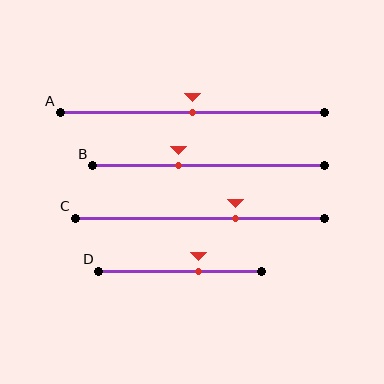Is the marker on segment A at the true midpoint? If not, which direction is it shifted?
Yes, the marker on segment A is at the true midpoint.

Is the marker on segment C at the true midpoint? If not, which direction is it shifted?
No, the marker on segment C is shifted to the right by about 14% of the segment length.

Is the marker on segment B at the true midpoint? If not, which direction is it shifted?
No, the marker on segment B is shifted to the left by about 13% of the segment length.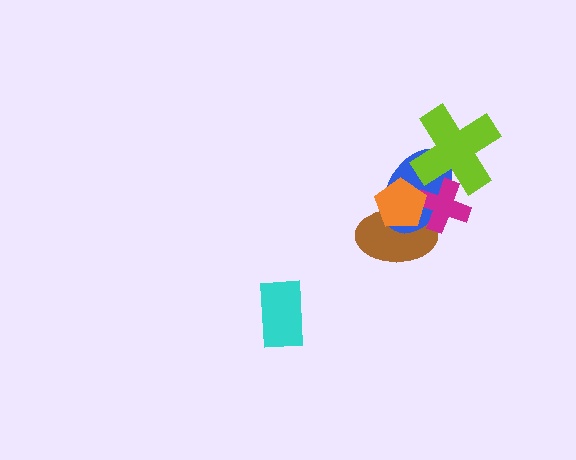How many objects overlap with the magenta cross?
4 objects overlap with the magenta cross.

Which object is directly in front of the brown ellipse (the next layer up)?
The blue ellipse is directly in front of the brown ellipse.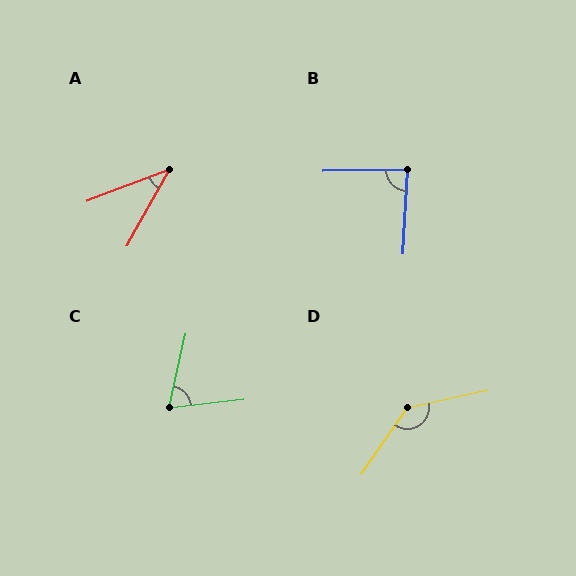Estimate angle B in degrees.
Approximately 85 degrees.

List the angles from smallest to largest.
A (40°), C (71°), B (85°), D (137°).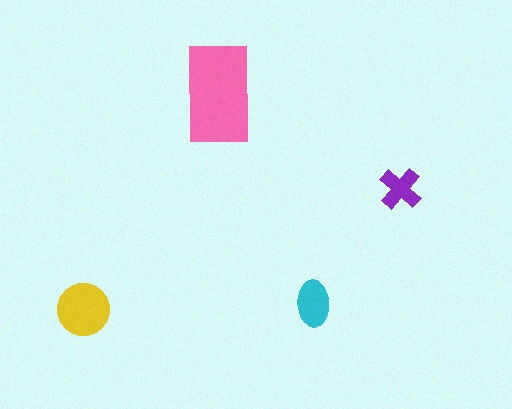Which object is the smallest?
The purple cross.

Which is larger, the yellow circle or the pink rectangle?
The pink rectangle.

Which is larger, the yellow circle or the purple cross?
The yellow circle.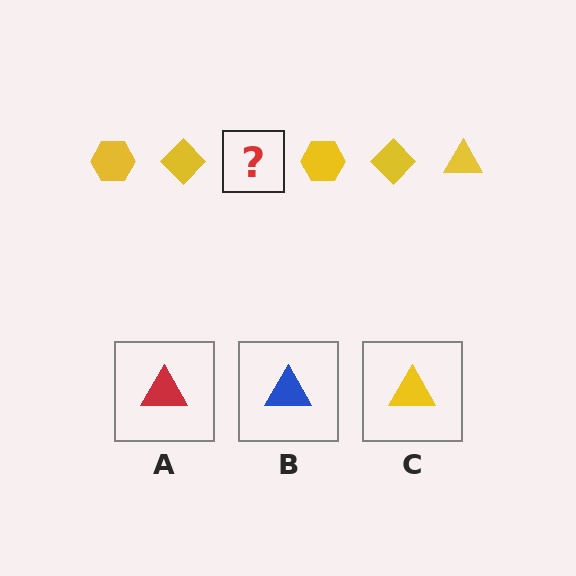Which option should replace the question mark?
Option C.